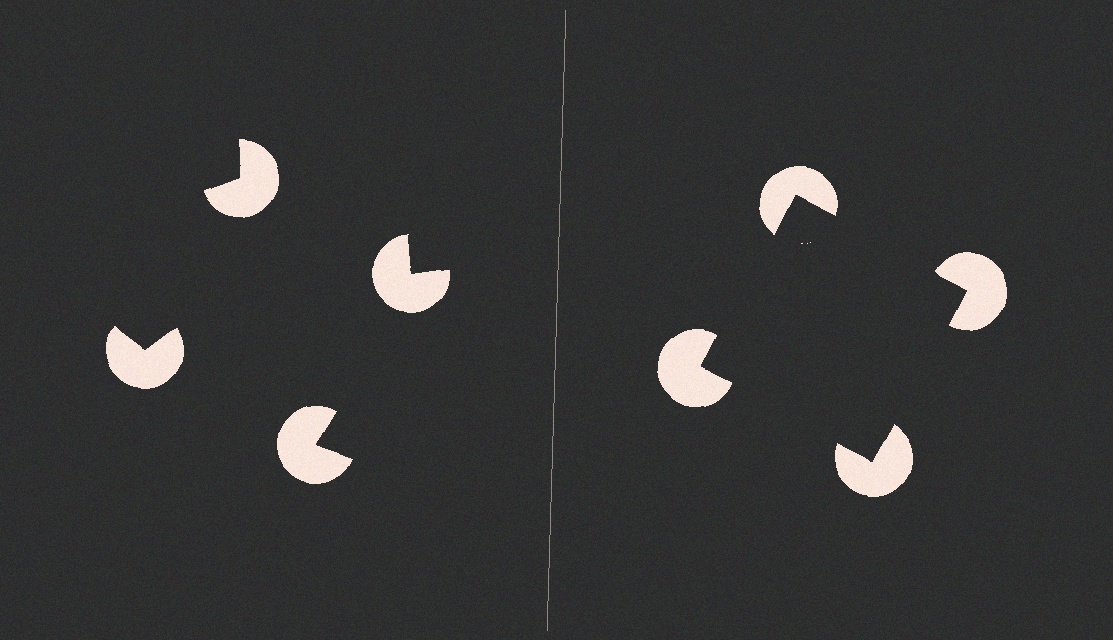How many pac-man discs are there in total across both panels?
8 — 4 on each side.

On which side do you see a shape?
An illusory square appears on the right side. On the left side the wedge cuts are rotated, so no coherent shape forms.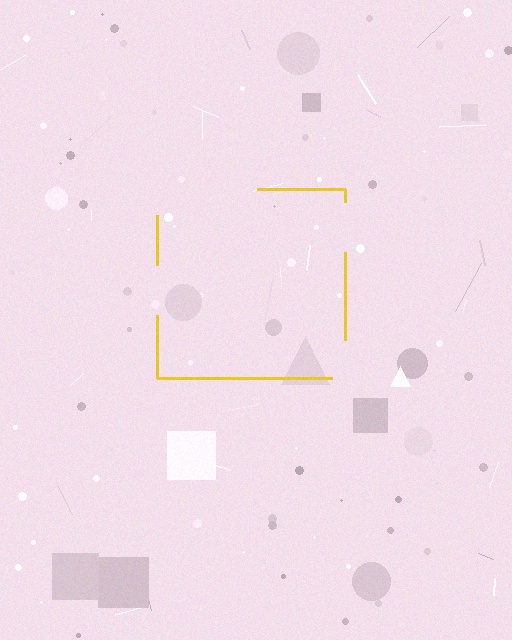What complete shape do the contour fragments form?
The contour fragments form a square.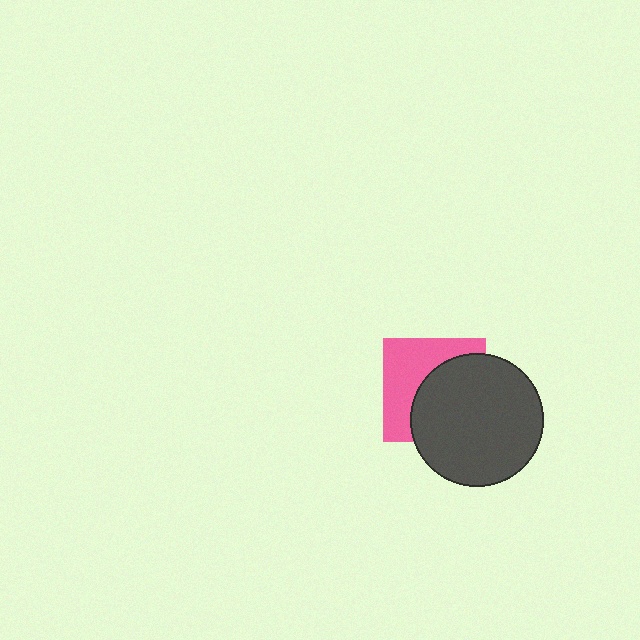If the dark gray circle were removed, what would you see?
You would see the complete pink square.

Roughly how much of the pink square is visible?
About half of it is visible (roughly 46%).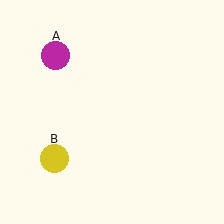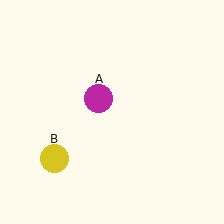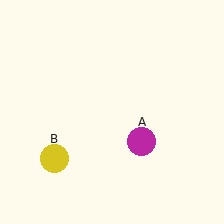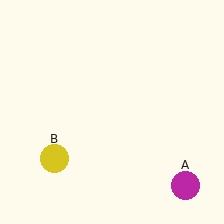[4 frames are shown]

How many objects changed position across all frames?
1 object changed position: magenta circle (object A).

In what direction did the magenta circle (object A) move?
The magenta circle (object A) moved down and to the right.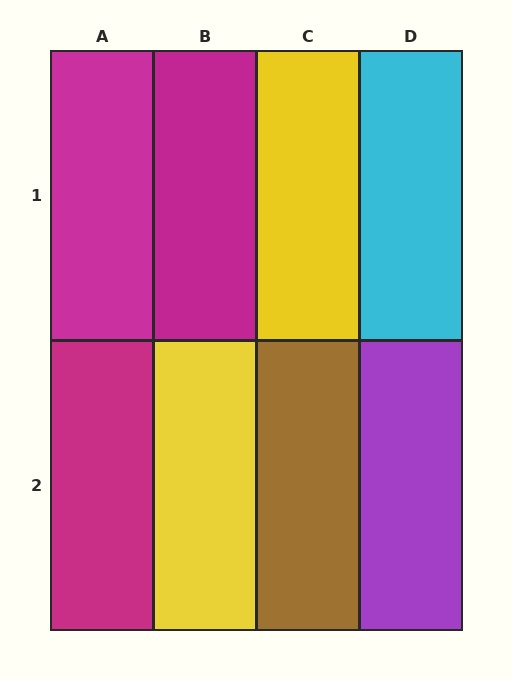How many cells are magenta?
3 cells are magenta.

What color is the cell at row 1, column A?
Magenta.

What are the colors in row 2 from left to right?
Magenta, yellow, brown, purple.